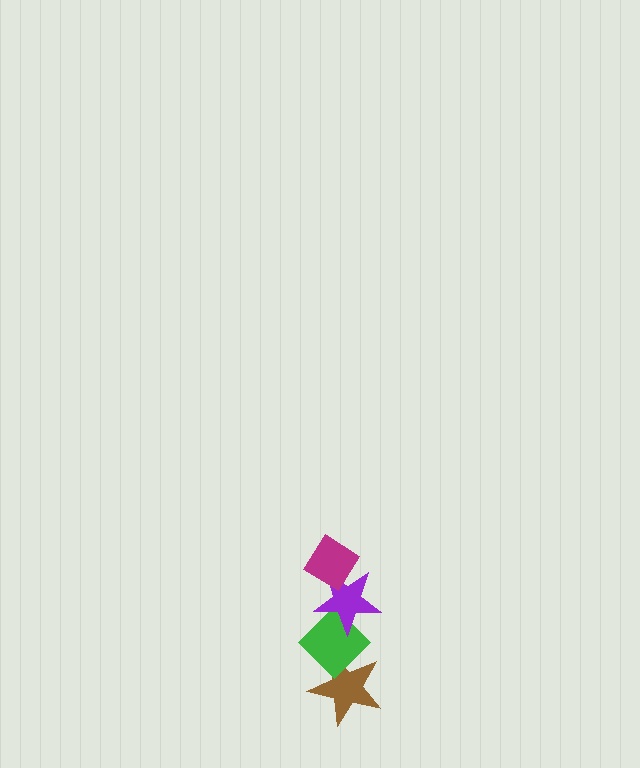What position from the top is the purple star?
The purple star is 2nd from the top.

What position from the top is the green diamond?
The green diamond is 3rd from the top.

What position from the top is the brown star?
The brown star is 4th from the top.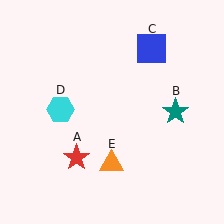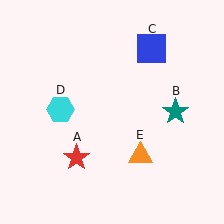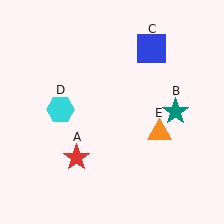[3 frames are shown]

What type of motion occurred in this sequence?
The orange triangle (object E) rotated counterclockwise around the center of the scene.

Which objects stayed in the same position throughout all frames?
Red star (object A) and teal star (object B) and blue square (object C) and cyan hexagon (object D) remained stationary.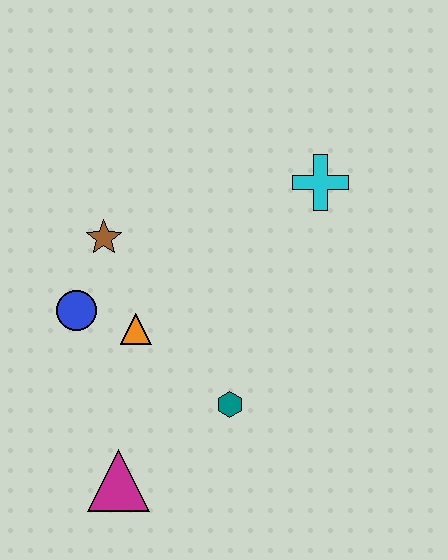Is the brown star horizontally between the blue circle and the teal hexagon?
Yes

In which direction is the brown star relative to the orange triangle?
The brown star is above the orange triangle.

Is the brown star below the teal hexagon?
No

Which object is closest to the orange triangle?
The blue circle is closest to the orange triangle.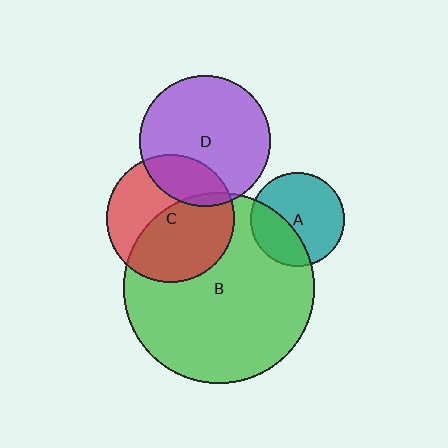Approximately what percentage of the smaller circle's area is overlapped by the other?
Approximately 55%.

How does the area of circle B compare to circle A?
Approximately 4.1 times.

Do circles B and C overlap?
Yes.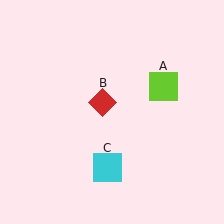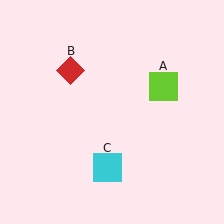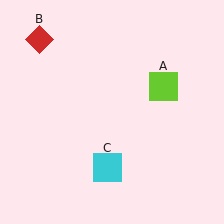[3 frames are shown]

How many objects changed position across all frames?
1 object changed position: red diamond (object B).